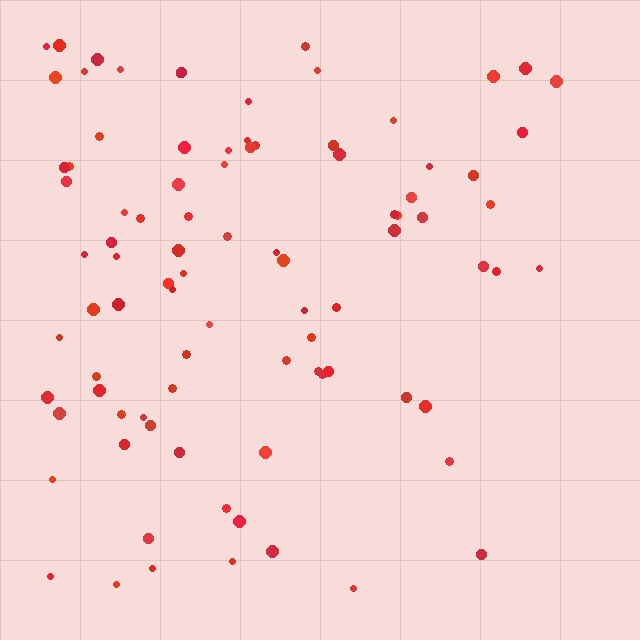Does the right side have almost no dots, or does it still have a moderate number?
Still a moderate number, just noticeably fewer than the left.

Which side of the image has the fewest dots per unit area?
The right.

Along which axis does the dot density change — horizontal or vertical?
Horizontal.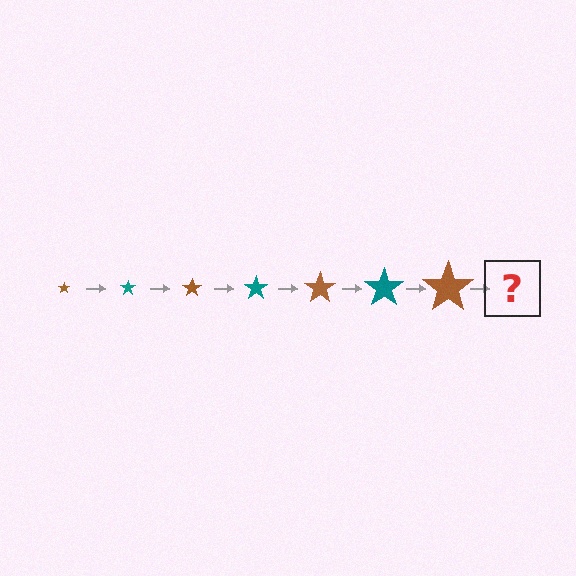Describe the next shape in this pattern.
It should be a teal star, larger than the previous one.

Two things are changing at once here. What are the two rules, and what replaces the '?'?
The two rules are that the star grows larger each step and the color cycles through brown and teal. The '?' should be a teal star, larger than the previous one.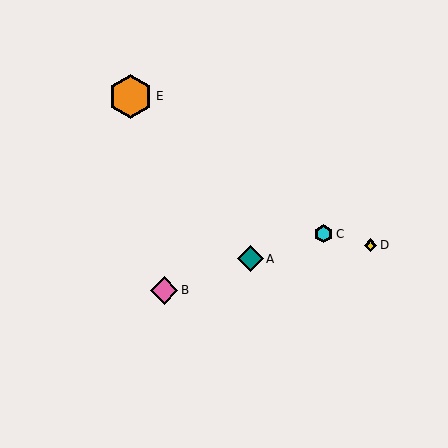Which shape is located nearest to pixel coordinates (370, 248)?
The yellow diamond (labeled D) at (371, 245) is nearest to that location.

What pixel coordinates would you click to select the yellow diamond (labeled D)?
Click at (371, 245) to select the yellow diamond D.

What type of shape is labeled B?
Shape B is a pink diamond.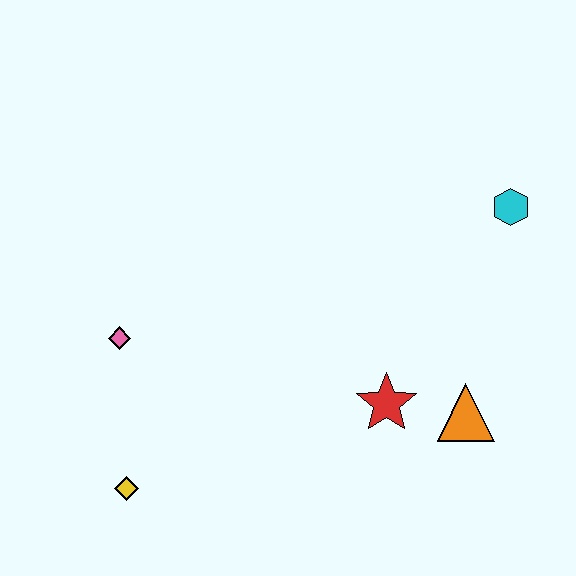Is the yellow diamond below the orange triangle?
Yes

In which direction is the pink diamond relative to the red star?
The pink diamond is to the left of the red star.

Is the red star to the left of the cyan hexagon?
Yes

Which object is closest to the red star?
The orange triangle is closest to the red star.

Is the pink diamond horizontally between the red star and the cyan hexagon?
No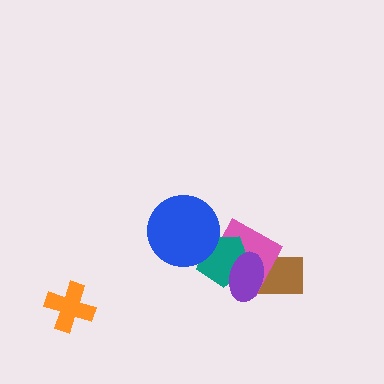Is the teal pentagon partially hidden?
Yes, it is partially covered by another shape.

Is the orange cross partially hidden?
No, no other shape covers it.